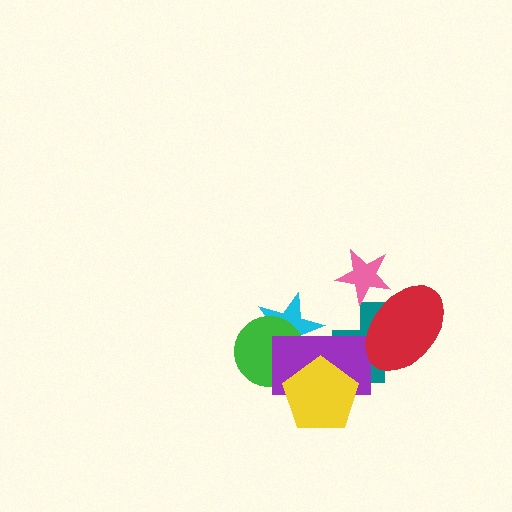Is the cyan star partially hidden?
Yes, it is partially covered by another shape.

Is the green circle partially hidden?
Yes, it is partially covered by another shape.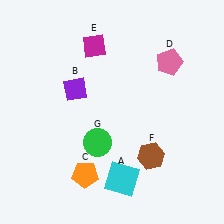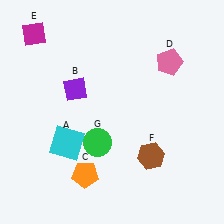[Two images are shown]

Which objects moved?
The objects that moved are: the cyan square (A), the magenta diamond (E).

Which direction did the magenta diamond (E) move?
The magenta diamond (E) moved left.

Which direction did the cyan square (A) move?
The cyan square (A) moved left.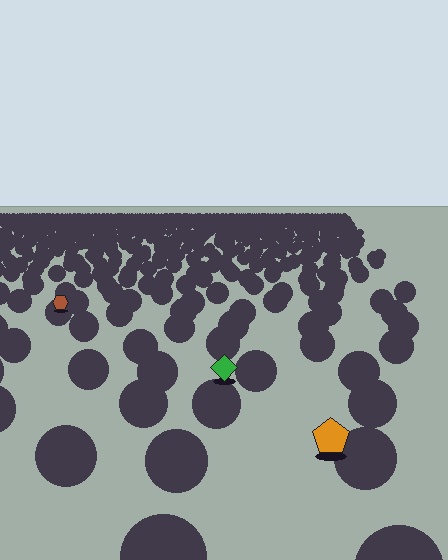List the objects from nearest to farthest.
From nearest to farthest: the orange pentagon, the green diamond, the brown hexagon.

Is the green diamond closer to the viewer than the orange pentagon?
No. The orange pentagon is closer — you can tell from the texture gradient: the ground texture is coarser near it.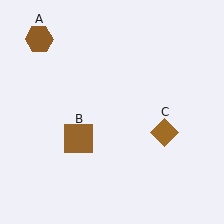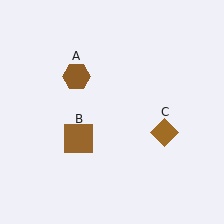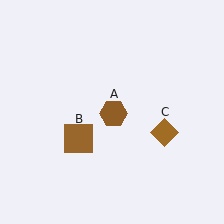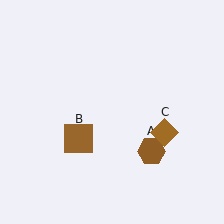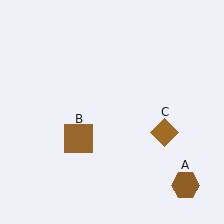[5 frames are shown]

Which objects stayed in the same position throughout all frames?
Brown square (object B) and brown diamond (object C) remained stationary.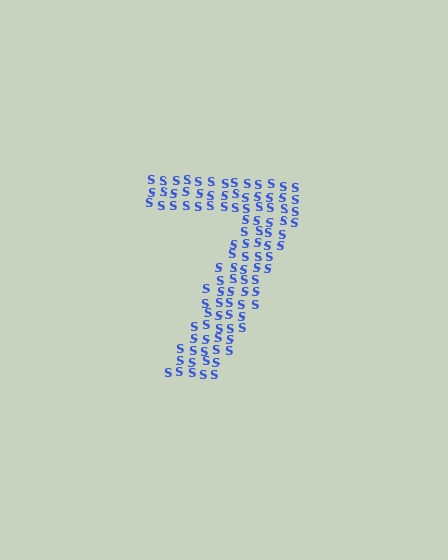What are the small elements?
The small elements are letter S's.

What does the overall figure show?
The overall figure shows the digit 7.